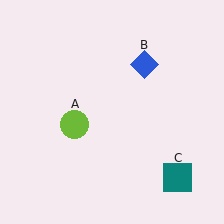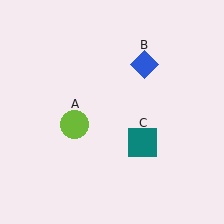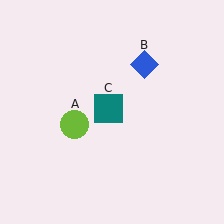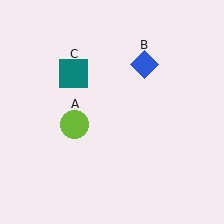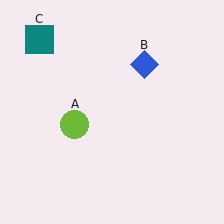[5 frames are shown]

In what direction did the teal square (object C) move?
The teal square (object C) moved up and to the left.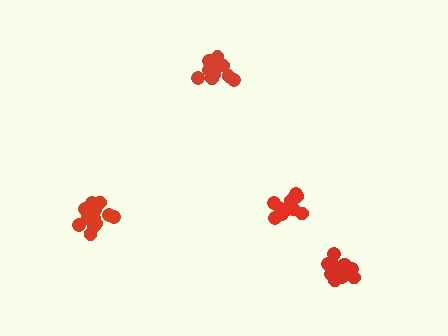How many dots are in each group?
Group 1: 14 dots, Group 2: 11 dots, Group 3: 12 dots, Group 4: 13 dots (50 total).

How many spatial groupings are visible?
There are 4 spatial groupings.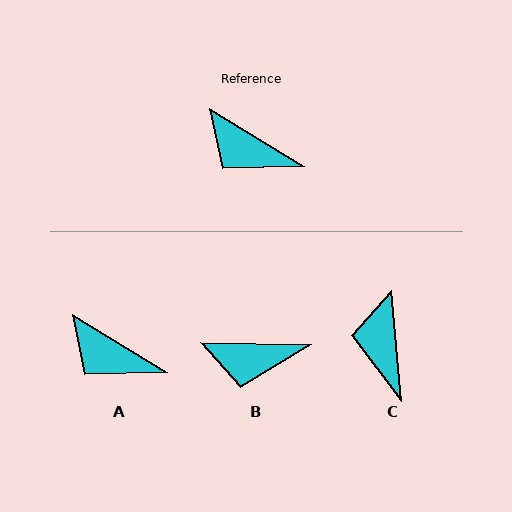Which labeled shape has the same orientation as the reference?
A.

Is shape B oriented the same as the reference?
No, it is off by about 30 degrees.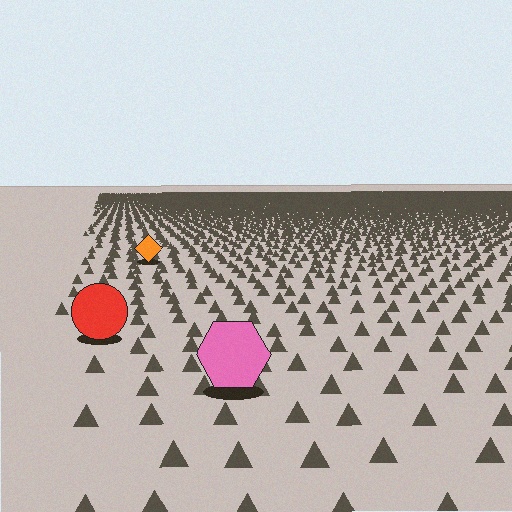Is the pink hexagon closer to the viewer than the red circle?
Yes. The pink hexagon is closer — you can tell from the texture gradient: the ground texture is coarser near it.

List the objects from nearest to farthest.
From nearest to farthest: the pink hexagon, the red circle, the orange diamond.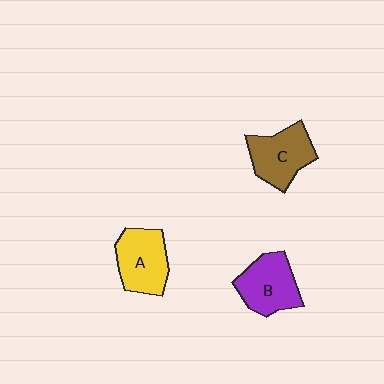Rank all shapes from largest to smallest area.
From largest to smallest: A (yellow), B (purple), C (brown).